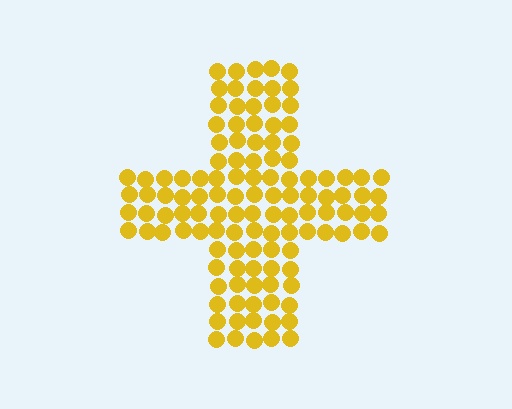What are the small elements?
The small elements are circles.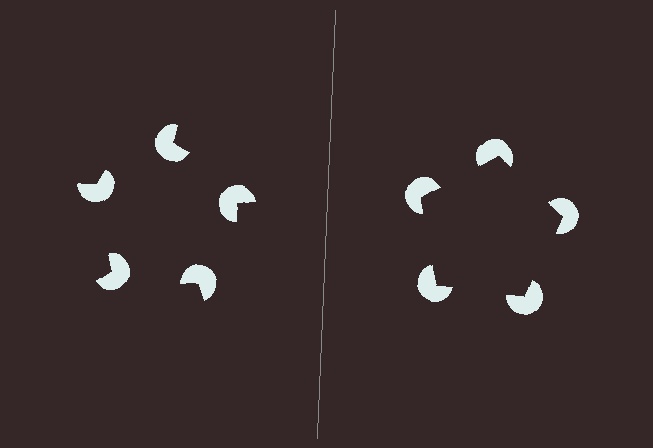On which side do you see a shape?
An illusory pentagon appears on the right side. On the left side the wedge cuts are rotated, so no coherent shape forms.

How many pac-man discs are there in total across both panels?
10 — 5 on each side.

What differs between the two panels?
The pac-man discs are positioned identically on both sides; only the wedge orientations differ. On the right they align to a pentagon; on the left they are misaligned.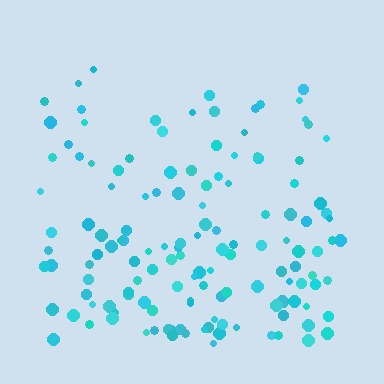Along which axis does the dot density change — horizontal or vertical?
Vertical.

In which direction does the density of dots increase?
From top to bottom, with the bottom side densest.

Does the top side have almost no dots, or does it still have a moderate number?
Still a moderate number, just noticeably fewer than the bottom.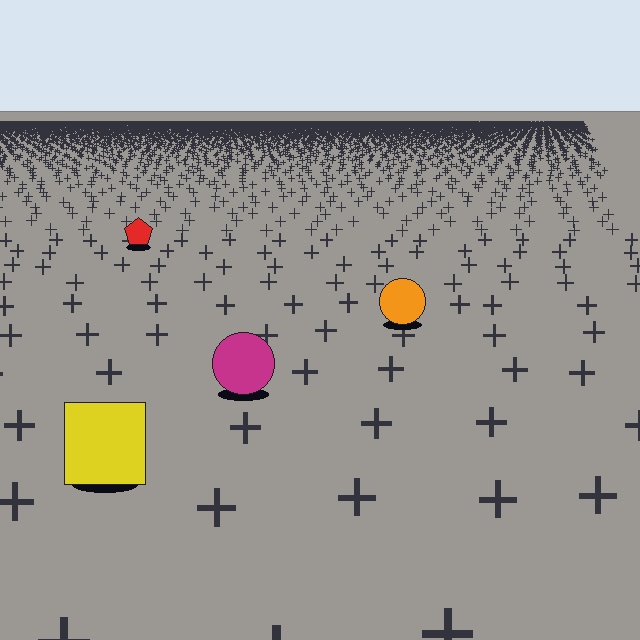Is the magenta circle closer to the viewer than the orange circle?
Yes. The magenta circle is closer — you can tell from the texture gradient: the ground texture is coarser near it.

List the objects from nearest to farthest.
From nearest to farthest: the yellow square, the magenta circle, the orange circle, the red pentagon.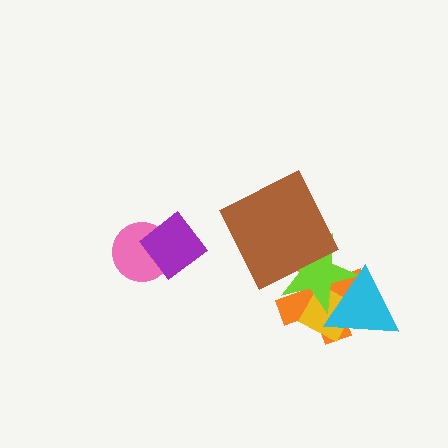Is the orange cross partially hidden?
Yes, it is partially covered by another shape.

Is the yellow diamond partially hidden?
Yes, it is partially covered by another shape.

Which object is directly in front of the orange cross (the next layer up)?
The yellow diamond is directly in front of the orange cross.